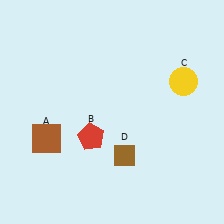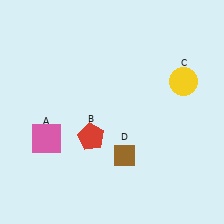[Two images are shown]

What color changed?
The square (A) changed from brown in Image 1 to pink in Image 2.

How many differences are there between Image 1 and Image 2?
There is 1 difference between the two images.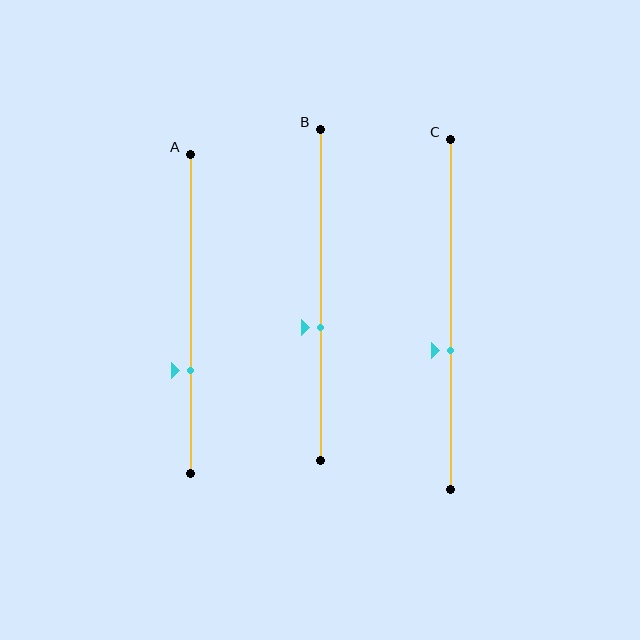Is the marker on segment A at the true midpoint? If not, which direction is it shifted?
No, the marker on segment A is shifted downward by about 18% of the segment length.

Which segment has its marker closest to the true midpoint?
Segment B has its marker closest to the true midpoint.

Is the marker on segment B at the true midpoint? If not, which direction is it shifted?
No, the marker on segment B is shifted downward by about 10% of the segment length.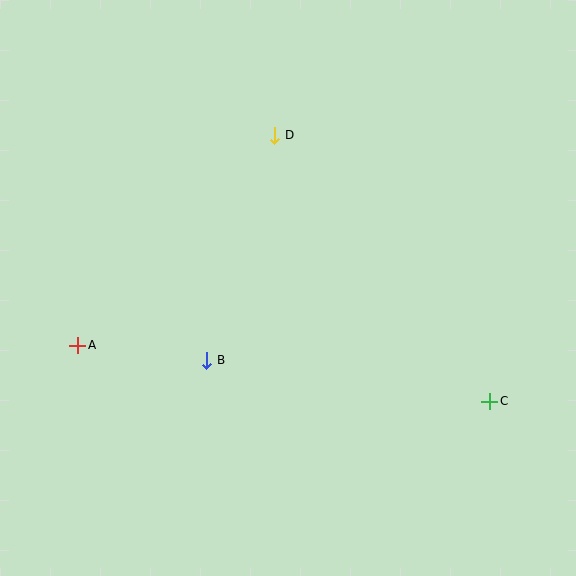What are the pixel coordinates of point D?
Point D is at (275, 135).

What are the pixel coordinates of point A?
Point A is at (78, 345).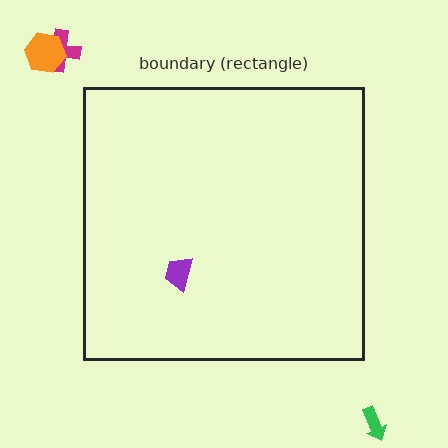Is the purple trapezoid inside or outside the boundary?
Inside.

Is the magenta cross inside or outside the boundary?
Outside.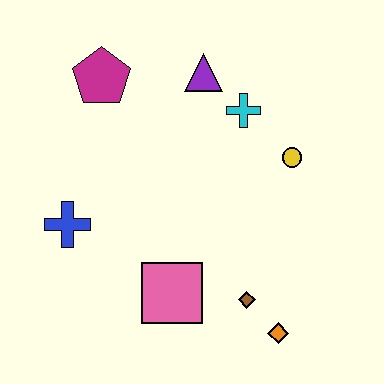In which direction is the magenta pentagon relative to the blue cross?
The magenta pentagon is above the blue cross.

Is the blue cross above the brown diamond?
Yes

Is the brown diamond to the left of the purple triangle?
No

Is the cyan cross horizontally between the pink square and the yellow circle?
Yes